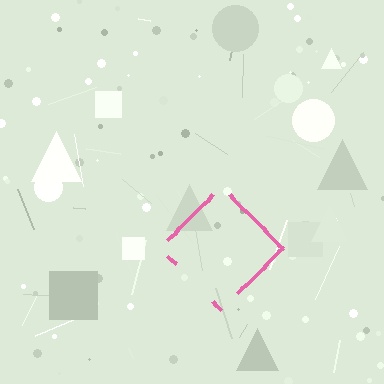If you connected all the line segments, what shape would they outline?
They would outline a diamond.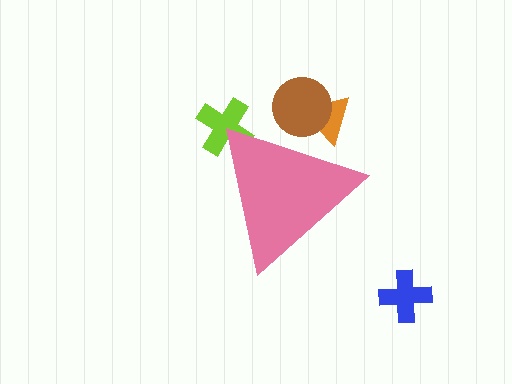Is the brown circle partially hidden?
Yes, the brown circle is partially hidden behind the pink triangle.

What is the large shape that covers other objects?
A pink triangle.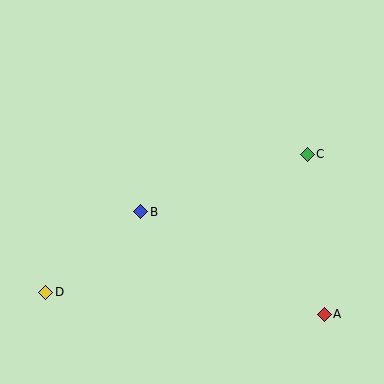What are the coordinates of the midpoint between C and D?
The midpoint between C and D is at (176, 223).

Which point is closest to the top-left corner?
Point B is closest to the top-left corner.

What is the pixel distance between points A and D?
The distance between A and D is 279 pixels.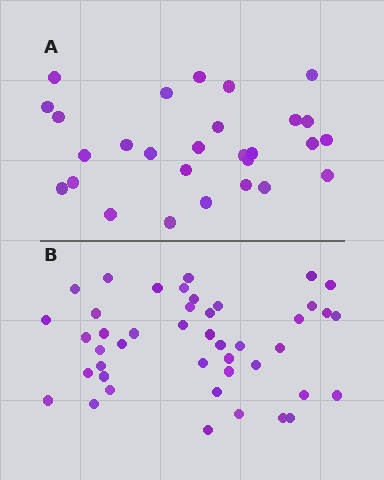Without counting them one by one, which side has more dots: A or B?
Region B (the bottom region) has more dots.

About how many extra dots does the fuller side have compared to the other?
Region B has approximately 15 more dots than region A.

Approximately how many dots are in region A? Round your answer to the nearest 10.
About 30 dots. (The exact count is 28, which rounds to 30.)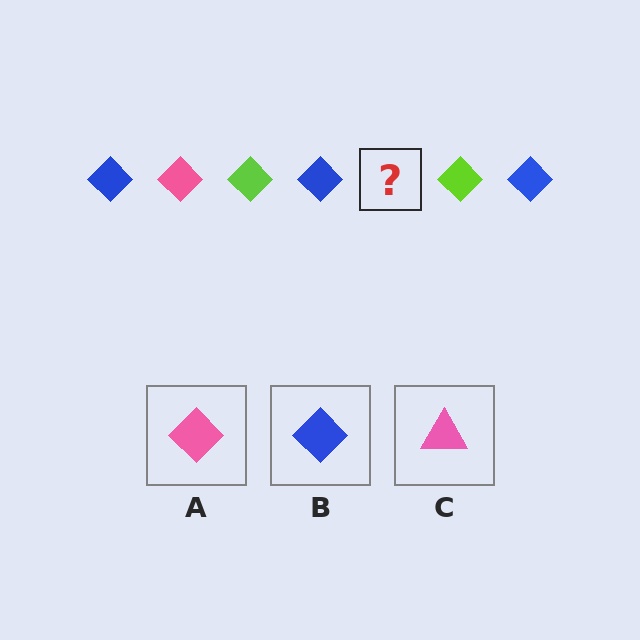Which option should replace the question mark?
Option A.